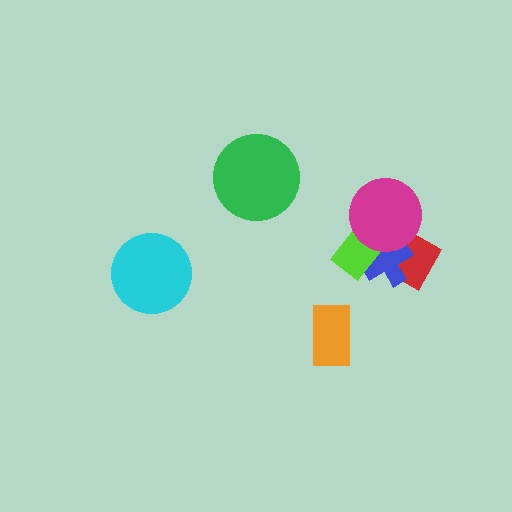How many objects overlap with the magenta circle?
3 objects overlap with the magenta circle.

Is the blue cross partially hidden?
Yes, it is partially covered by another shape.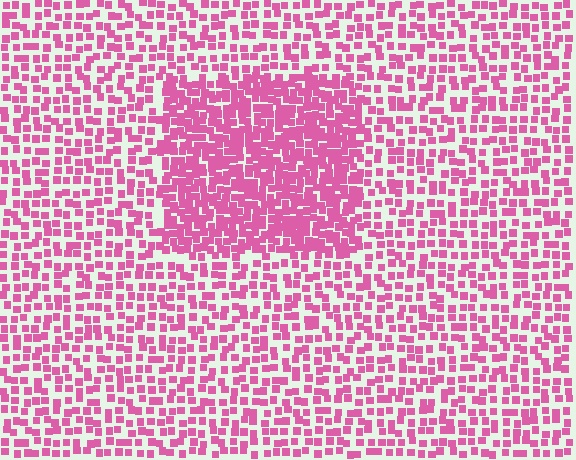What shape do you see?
I see a rectangle.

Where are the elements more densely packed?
The elements are more densely packed inside the rectangle boundary.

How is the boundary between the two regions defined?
The boundary is defined by a change in element density (approximately 2.0x ratio). All elements are the same color, size, and shape.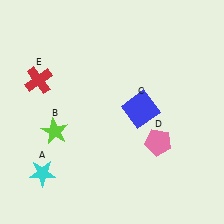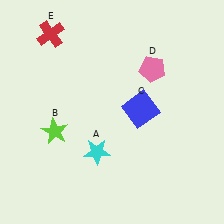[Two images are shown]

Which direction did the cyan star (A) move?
The cyan star (A) moved right.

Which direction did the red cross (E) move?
The red cross (E) moved up.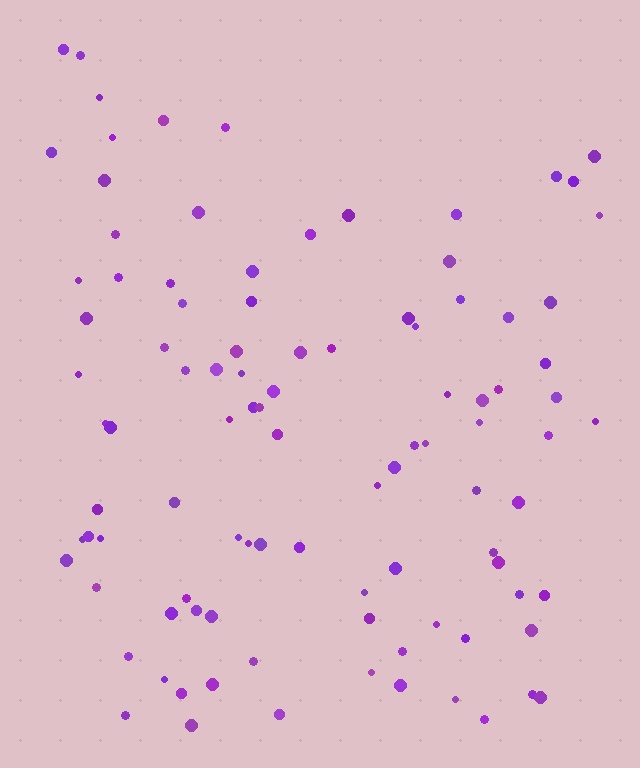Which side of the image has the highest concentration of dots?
The bottom.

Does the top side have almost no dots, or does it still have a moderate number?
Still a moderate number, just noticeably fewer than the bottom.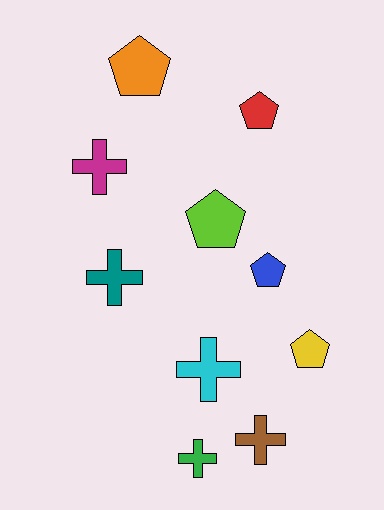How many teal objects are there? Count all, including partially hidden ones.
There is 1 teal object.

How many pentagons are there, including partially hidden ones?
There are 5 pentagons.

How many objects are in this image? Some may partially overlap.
There are 10 objects.